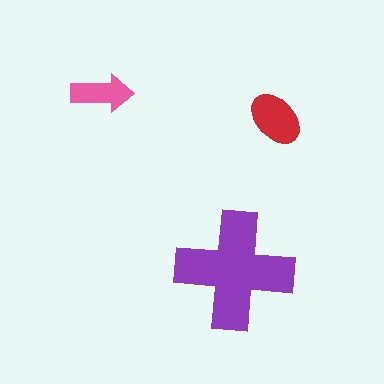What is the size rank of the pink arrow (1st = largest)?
3rd.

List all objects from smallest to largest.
The pink arrow, the red ellipse, the purple cross.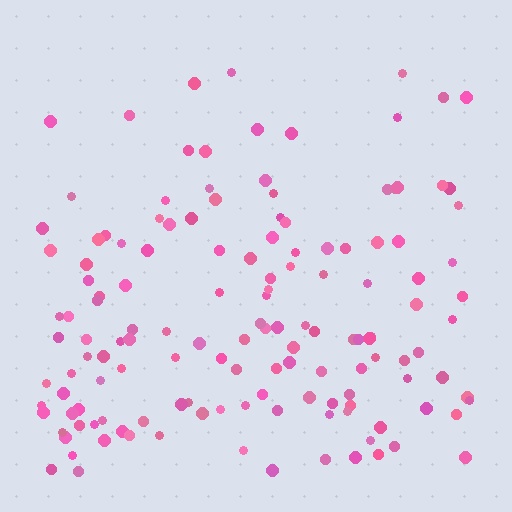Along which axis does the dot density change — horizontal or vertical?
Vertical.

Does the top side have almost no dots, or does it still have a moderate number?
Still a moderate number, just noticeably fewer than the bottom.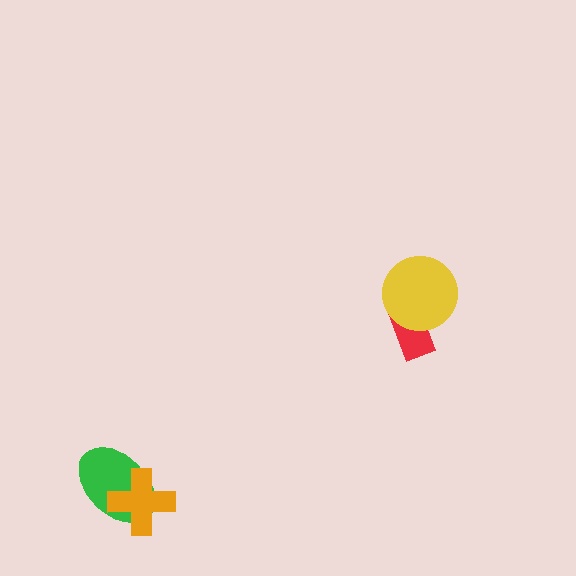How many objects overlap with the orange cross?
1 object overlaps with the orange cross.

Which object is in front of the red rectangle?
The yellow circle is in front of the red rectangle.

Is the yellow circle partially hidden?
No, no other shape covers it.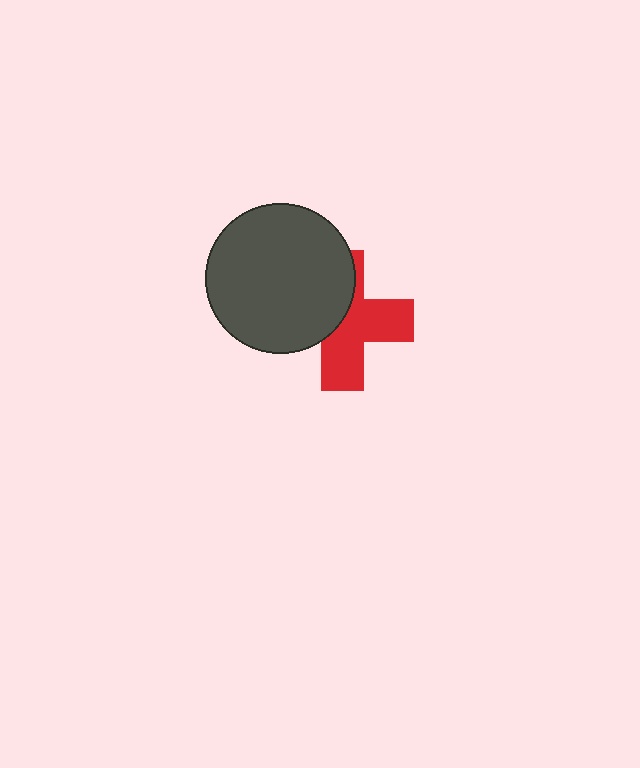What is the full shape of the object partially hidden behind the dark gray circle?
The partially hidden object is a red cross.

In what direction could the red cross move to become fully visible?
The red cross could move right. That would shift it out from behind the dark gray circle entirely.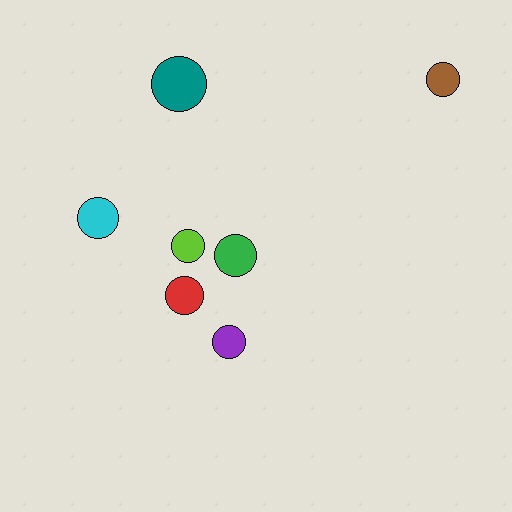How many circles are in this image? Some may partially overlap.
There are 7 circles.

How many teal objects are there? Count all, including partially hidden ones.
There is 1 teal object.